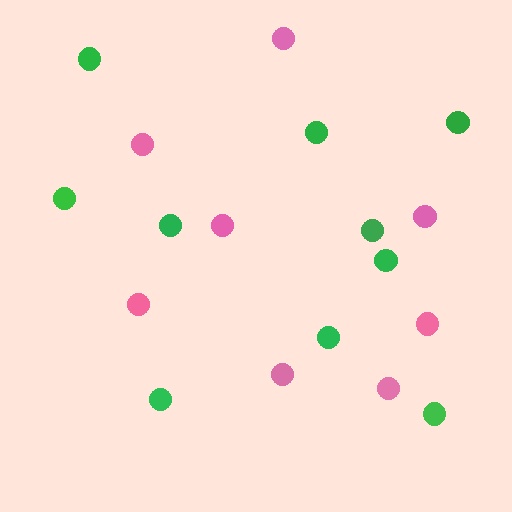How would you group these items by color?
There are 2 groups: one group of pink circles (8) and one group of green circles (10).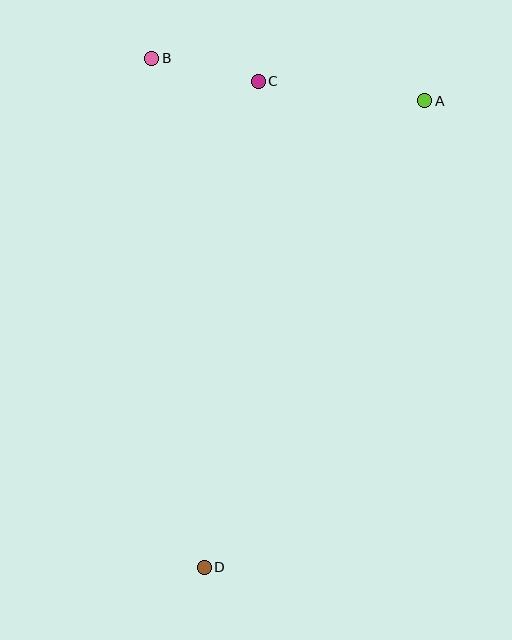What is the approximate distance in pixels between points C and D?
The distance between C and D is approximately 489 pixels.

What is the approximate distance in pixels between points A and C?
The distance between A and C is approximately 168 pixels.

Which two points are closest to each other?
Points B and C are closest to each other.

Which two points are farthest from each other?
Points A and D are farthest from each other.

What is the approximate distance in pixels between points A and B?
The distance between A and B is approximately 276 pixels.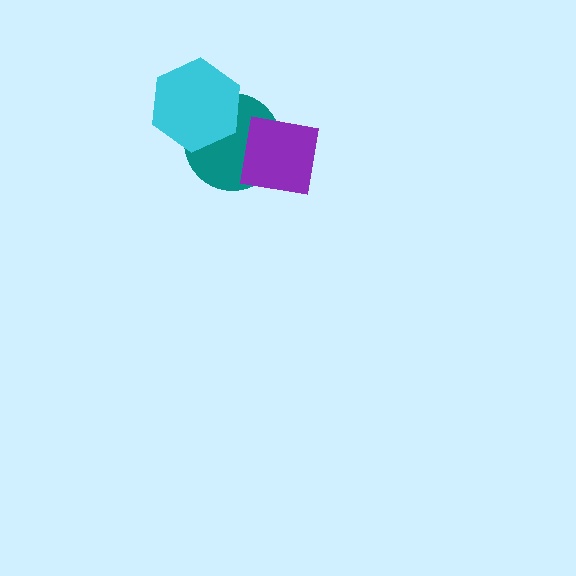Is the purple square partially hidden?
No, no other shape covers it.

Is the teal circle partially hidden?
Yes, it is partially covered by another shape.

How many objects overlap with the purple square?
1 object overlaps with the purple square.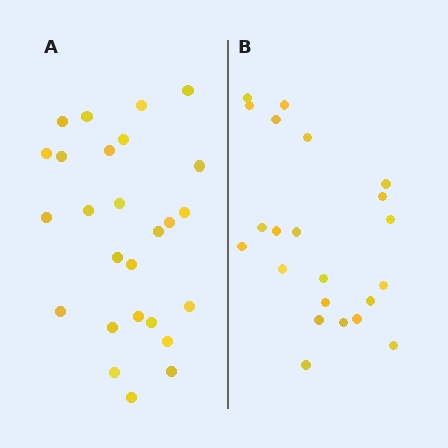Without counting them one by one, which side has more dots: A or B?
Region A (the left region) has more dots.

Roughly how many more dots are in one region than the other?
Region A has about 4 more dots than region B.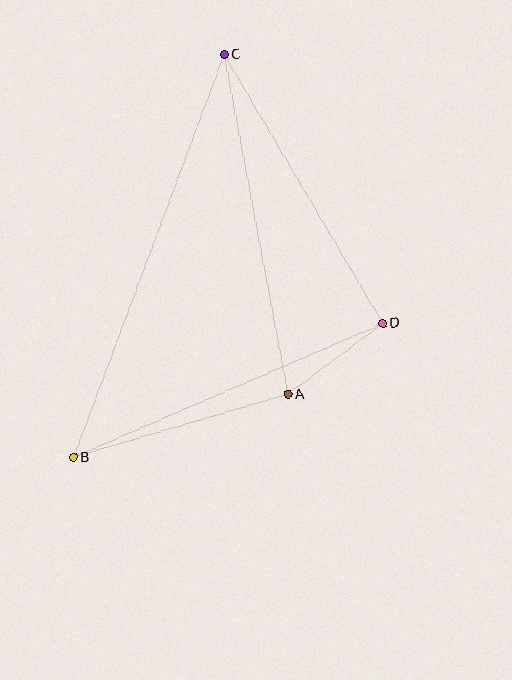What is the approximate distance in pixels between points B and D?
The distance between B and D is approximately 337 pixels.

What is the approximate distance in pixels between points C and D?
The distance between C and D is approximately 312 pixels.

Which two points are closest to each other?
Points A and D are closest to each other.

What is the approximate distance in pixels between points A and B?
The distance between A and B is approximately 223 pixels.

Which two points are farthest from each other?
Points B and C are farthest from each other.